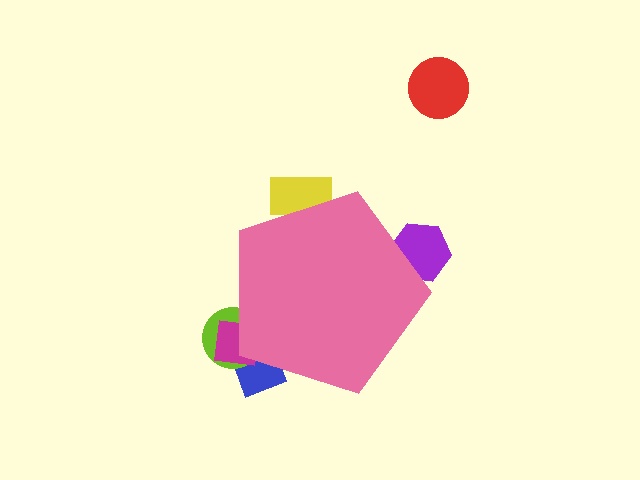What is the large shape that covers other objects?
A pink pentagon.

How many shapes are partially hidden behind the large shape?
5 shapes are partially hidden.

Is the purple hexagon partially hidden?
Yes, the purple hexagon is partially hidden behind the pink pentagon.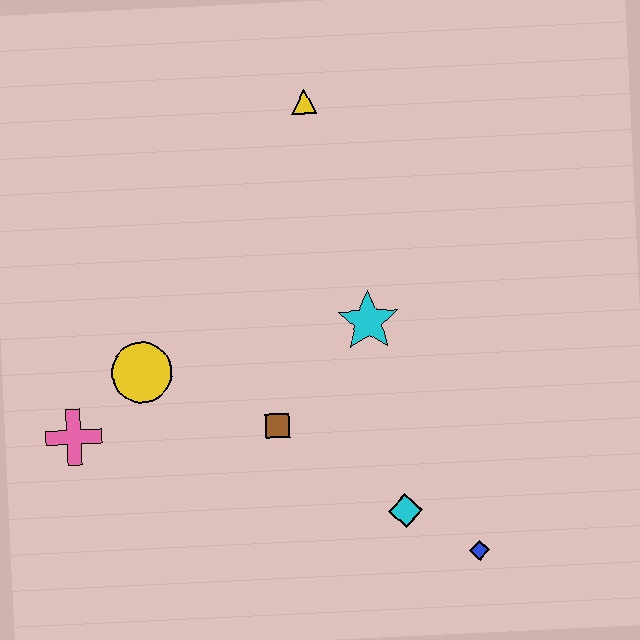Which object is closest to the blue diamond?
The cyan diamond is closest to the blue diamond.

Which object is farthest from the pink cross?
The blue diamond is farthest from the pink cross.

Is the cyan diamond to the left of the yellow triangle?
No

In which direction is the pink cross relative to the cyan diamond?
The pink cross is to the left of the cyan diamond.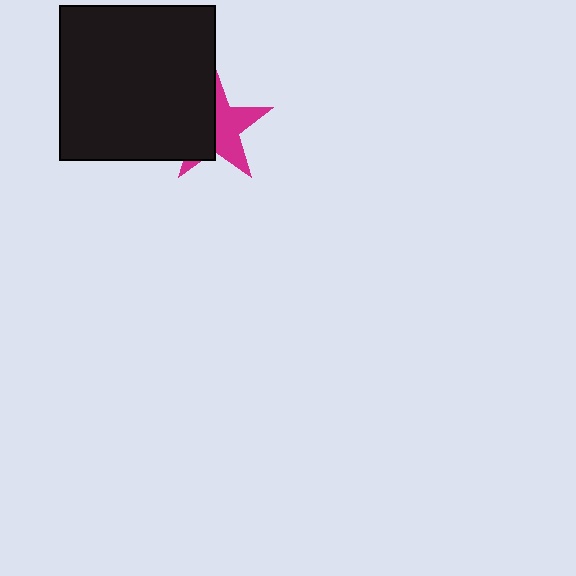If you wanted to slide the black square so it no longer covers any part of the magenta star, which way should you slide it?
Slide it left — that is the most direct way to separate the two shapes.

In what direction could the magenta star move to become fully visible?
The magenta star could move right. That would shift it out from behind the black square entirely.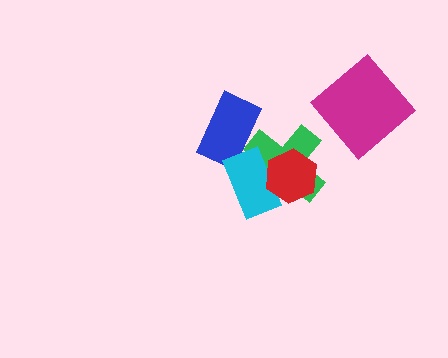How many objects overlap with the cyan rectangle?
3 objects overlap with the cyan rectangle.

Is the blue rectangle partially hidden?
Yes, it is partially covered by another shape.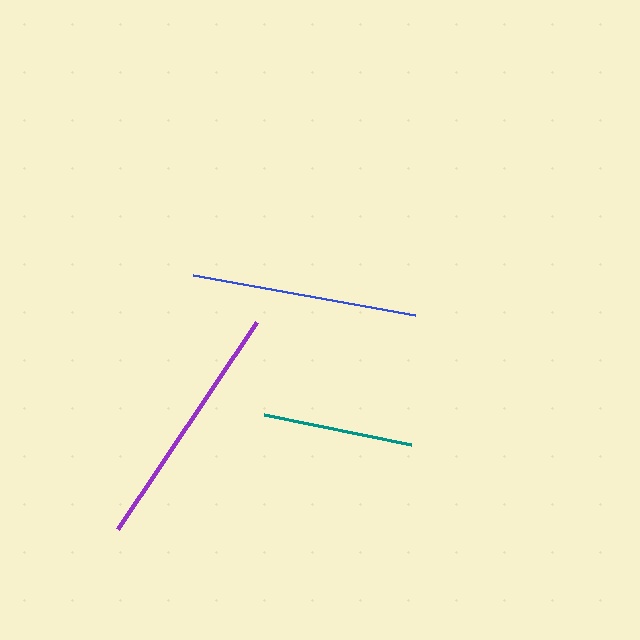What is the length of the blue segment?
The blue segment is approximately 226 pixels long.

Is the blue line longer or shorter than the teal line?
The blue line is longer than the teal line.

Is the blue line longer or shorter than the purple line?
The purple line is longer than the blue line.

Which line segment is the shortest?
The teal line is the shortest at approximately 150 pixels.